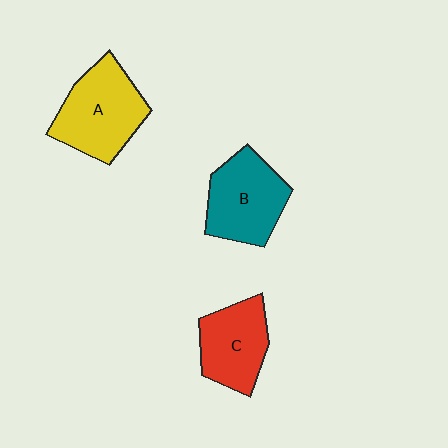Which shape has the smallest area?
Shape C (red).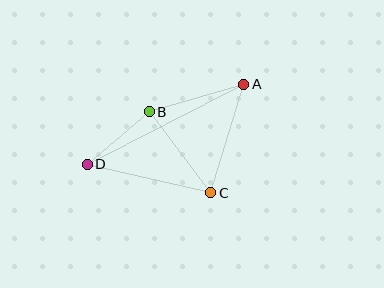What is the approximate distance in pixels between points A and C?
The distance between A and C is approximately 113 pixels.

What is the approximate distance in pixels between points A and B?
The distance between A and B is approximately 98 pixels.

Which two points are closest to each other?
Points B and D are closest to each other.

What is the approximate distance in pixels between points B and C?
The distance between B and C is approximately 102 pixels.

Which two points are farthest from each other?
Points A and D are farthest from each other.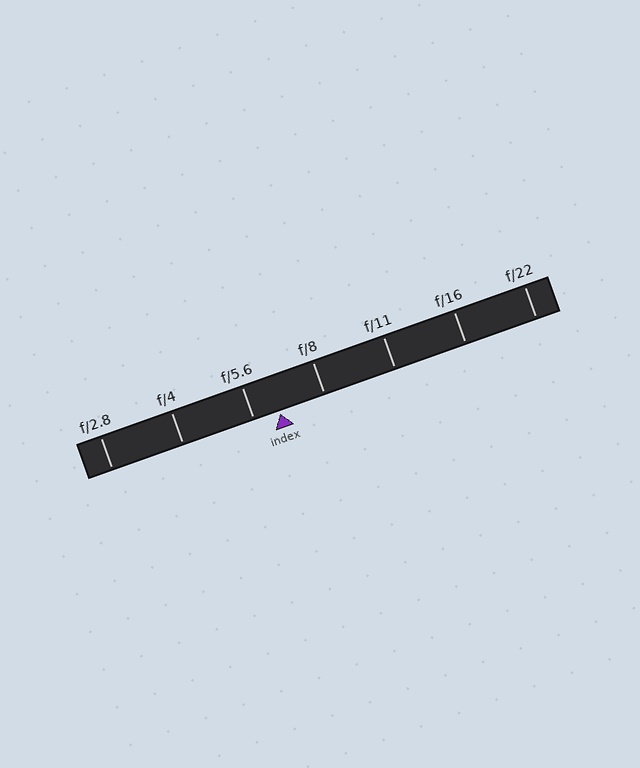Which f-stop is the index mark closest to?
The index mark is closest to f/5.6.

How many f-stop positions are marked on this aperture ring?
There are 7 f-stop positions marked.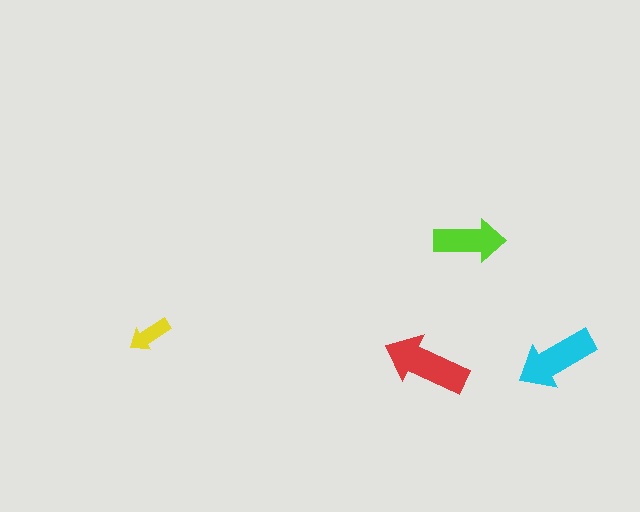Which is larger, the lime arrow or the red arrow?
The red one.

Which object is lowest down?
The red arrow is bottommost.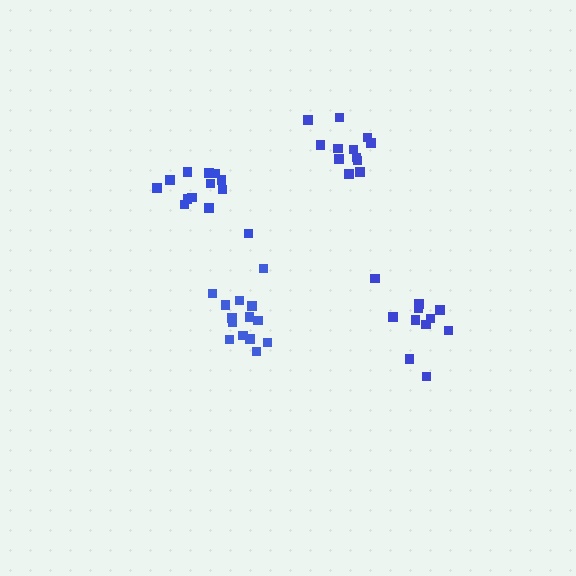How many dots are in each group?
Group 1: 13 dots, Group 2: 11 dots, Group 3: 12 dots, Group 4: 14 dots (50 total).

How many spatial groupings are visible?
There are 4 spatial groupings.